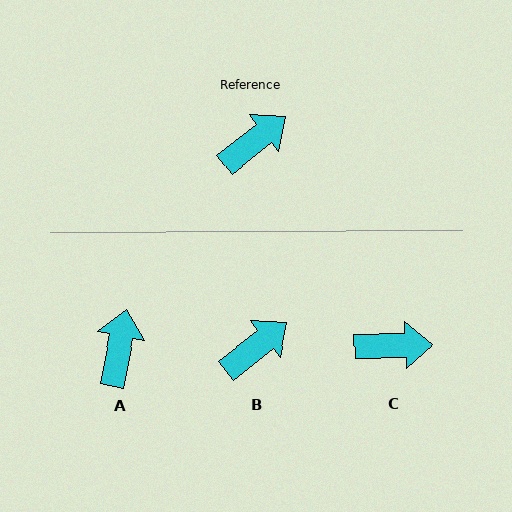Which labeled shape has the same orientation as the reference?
B.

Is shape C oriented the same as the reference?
No, it is off by about 37 degrees.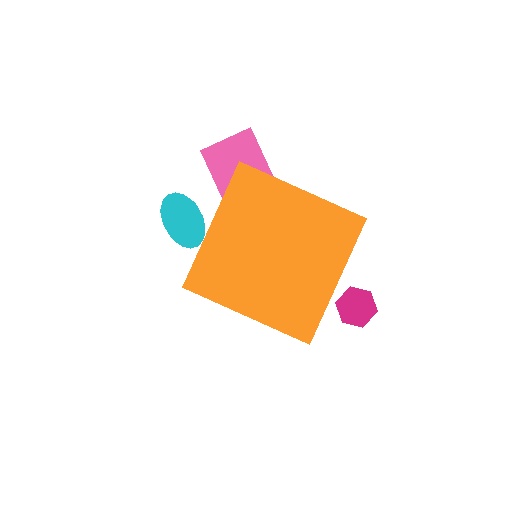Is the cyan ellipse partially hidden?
Yes, the cyan ellipse is partially hidden behind the orange diamond.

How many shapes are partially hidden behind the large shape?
3 shapes are partially hidden.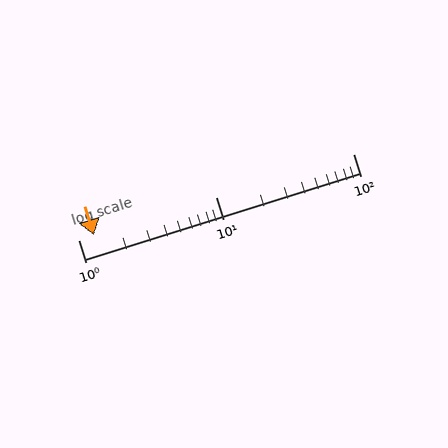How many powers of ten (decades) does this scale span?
The scale spans 2 decades, from 1 to 100.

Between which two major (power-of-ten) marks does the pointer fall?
The pointer is between 1 and 10.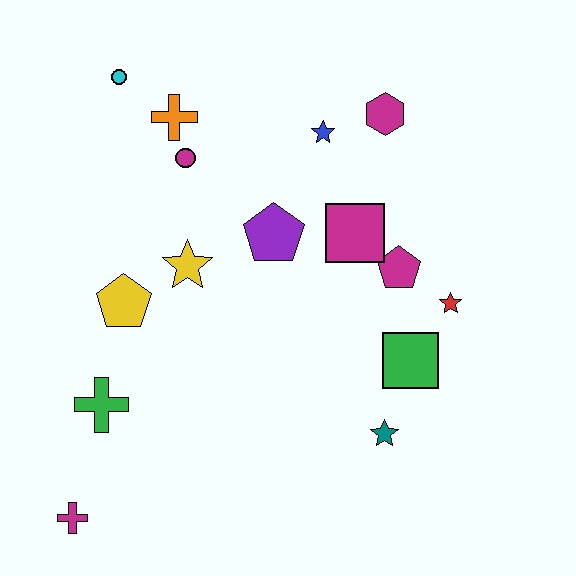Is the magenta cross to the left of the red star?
Yes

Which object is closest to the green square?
The red star is closest to the green square.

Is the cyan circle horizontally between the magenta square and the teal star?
No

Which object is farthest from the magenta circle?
The magenta cross is farthest from the magenta circle.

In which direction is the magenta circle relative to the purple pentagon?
The magenta circle is to the left of the purple pentagon.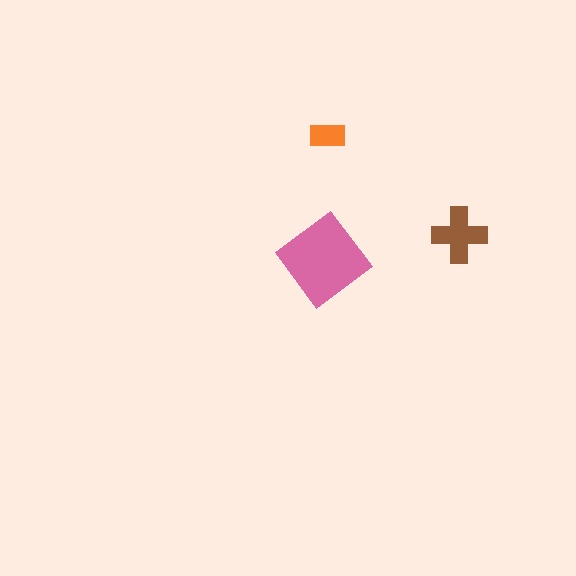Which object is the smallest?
The orange rectangle.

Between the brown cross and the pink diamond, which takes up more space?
The pink diamond.